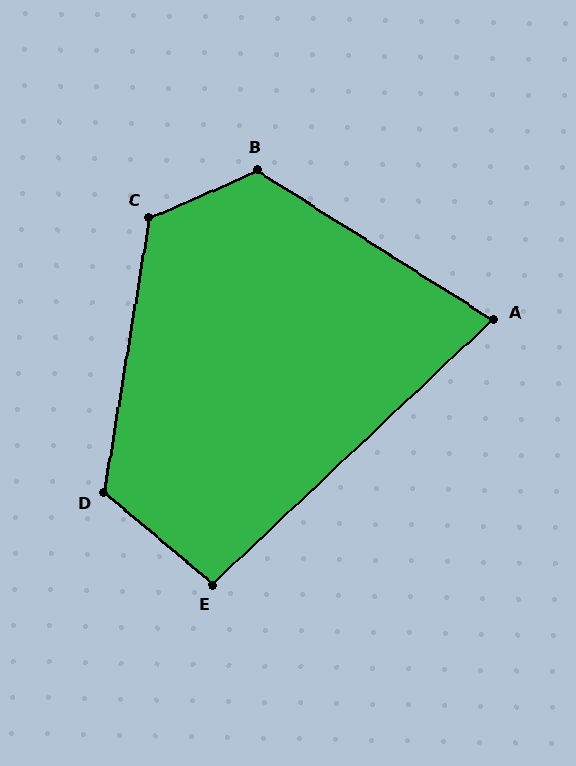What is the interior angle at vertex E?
Approximately 97 degrees (obtuse).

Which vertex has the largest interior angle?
C, at approximately 124 degrees.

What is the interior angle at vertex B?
Approximately 123 degrees (obtuse).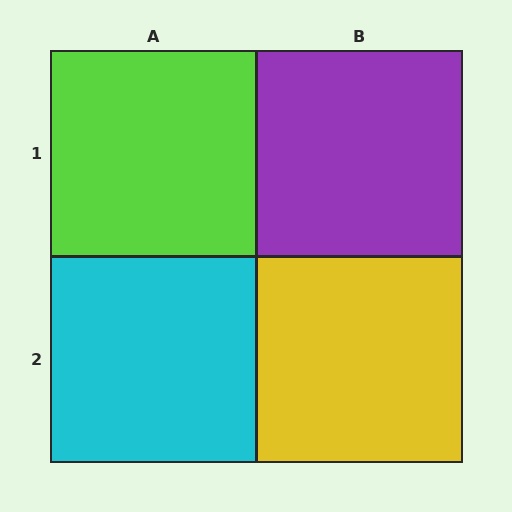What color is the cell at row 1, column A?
Lime.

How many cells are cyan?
1 cell is cyan.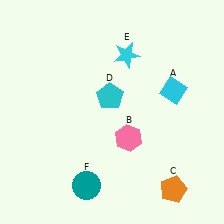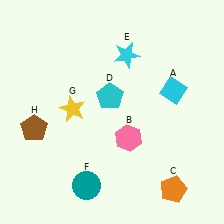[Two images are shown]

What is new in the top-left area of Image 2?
A yellow star (G) was added in the top-left area of Image 2.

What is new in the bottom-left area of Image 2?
A brown pentagon (H) was added in the bottom-left area of Image 2.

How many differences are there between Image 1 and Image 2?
There are 2 differences between the two images.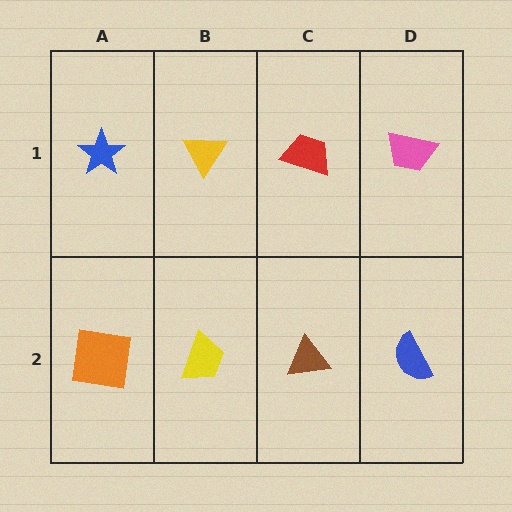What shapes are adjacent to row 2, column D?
A pink trapezoid (row 1, column D), a brown triangle (row 2, column C).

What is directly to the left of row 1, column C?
A yellow triangle.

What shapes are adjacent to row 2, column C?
A red trapezoid (row 1, column C), a yellow trapezoid (row 2, column B), a blue semicircle (row 2, column D).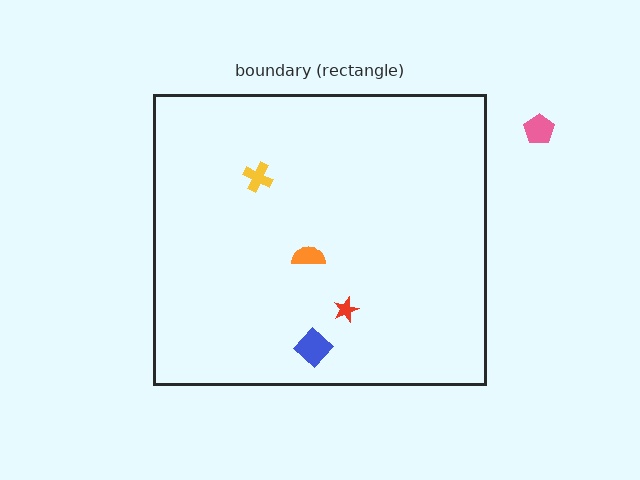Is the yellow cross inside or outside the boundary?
Inside.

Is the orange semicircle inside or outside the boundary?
Inside.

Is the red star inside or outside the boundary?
Inside.